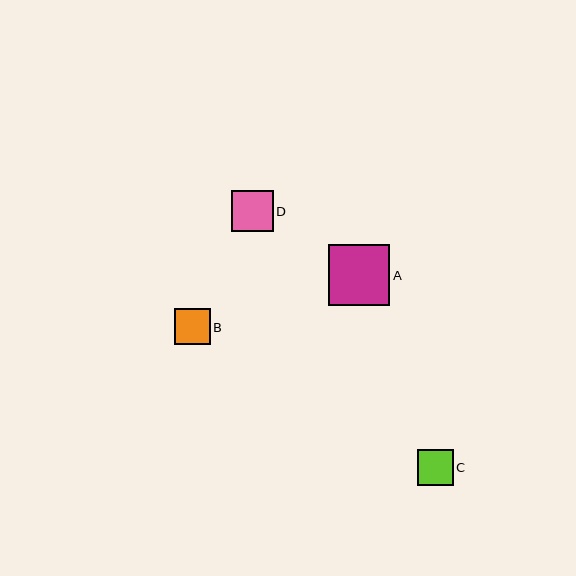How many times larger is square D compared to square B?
Square D is approximately 1.2 times the size of square B.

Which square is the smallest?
Square C is the smallest with a size of approximately 35 pixels.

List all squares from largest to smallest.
From largest to smallest: A, D, B, C.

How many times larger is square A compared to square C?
Square A is approximately 1.8 times the size of square C.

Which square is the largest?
Square A is the largest with a size of approximately 62 pixels.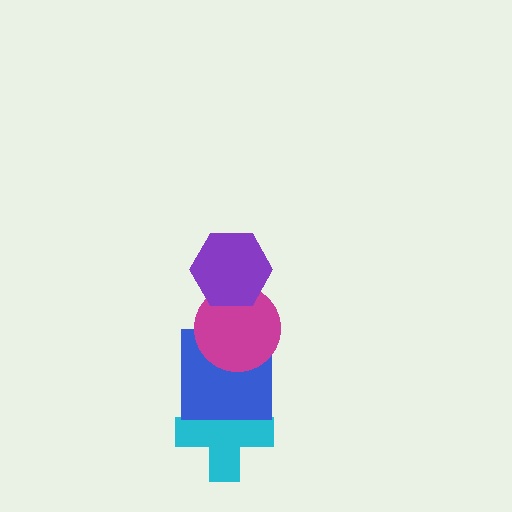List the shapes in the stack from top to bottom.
From top to bottom: the purple hexagon, the magenta circle, the blue square, the cyan cross.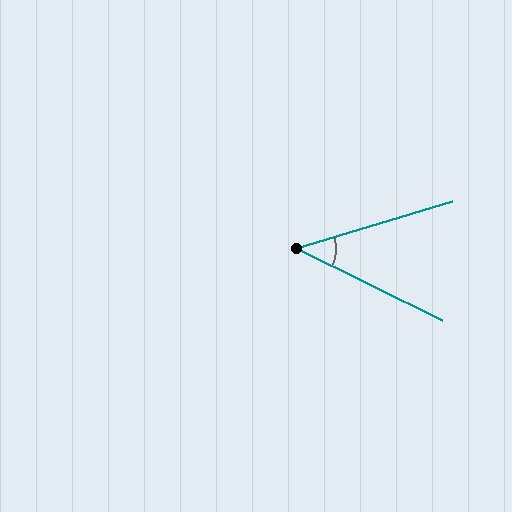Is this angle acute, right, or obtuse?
It is acute.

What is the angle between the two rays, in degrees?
Approximately 43 degrees.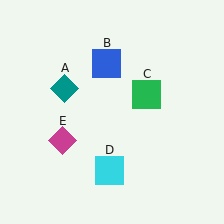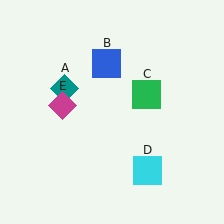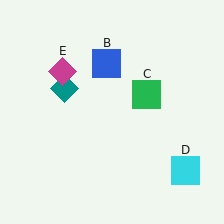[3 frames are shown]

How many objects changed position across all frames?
2 objects changed position: cyan square (object D), magenta diamond (object E).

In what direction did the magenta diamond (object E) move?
The magenta diamond (object E) moved up.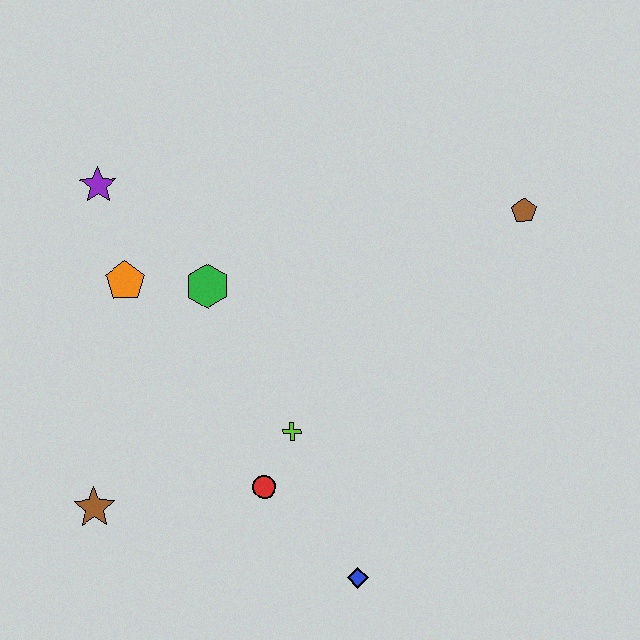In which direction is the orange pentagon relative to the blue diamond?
The orange pentagon is above the blue diamond.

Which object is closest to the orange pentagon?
The green hexagon is closest to the orange pentagon.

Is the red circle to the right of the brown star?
Yes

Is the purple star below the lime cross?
No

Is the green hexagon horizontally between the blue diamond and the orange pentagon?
Yes